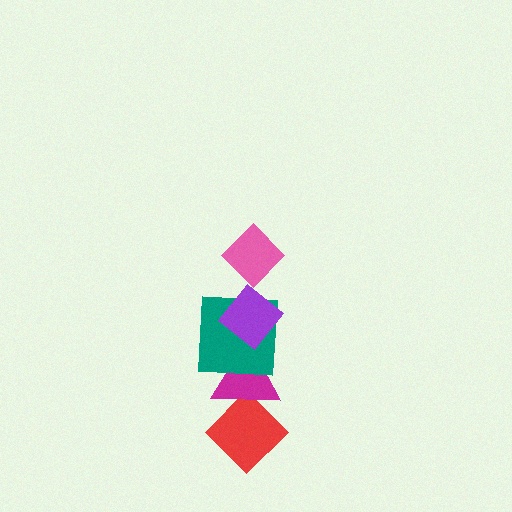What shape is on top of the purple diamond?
The pink diamond is on top of the purple diamond.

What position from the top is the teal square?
The teal square is 3rd from the top.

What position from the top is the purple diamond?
The purple diamond is 2nd from the top.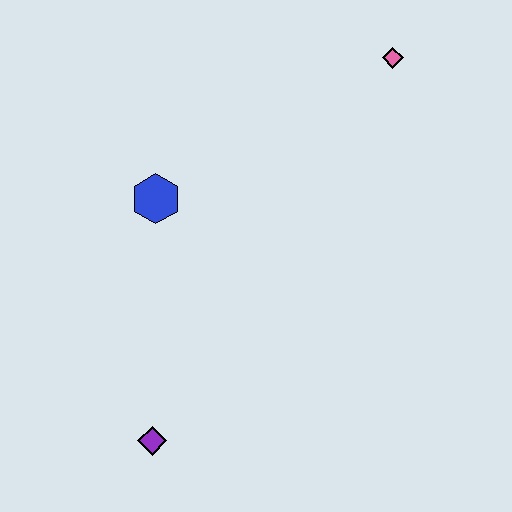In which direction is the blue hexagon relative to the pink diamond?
The blue hexagon is to the left of the pink diamond.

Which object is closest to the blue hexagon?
The purple diamond is closest to the blue hexagon.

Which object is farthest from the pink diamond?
The purple diamond is farthest from the pink diamond.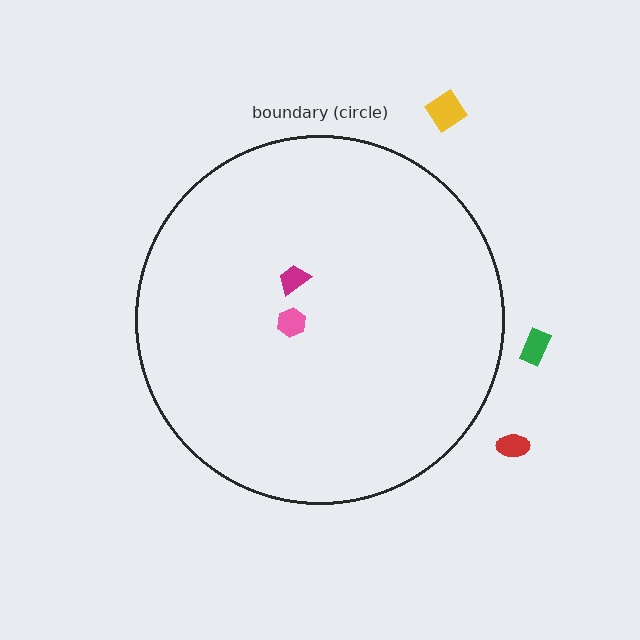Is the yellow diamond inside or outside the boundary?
Outside.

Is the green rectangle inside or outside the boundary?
Outside.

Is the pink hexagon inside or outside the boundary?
Inside.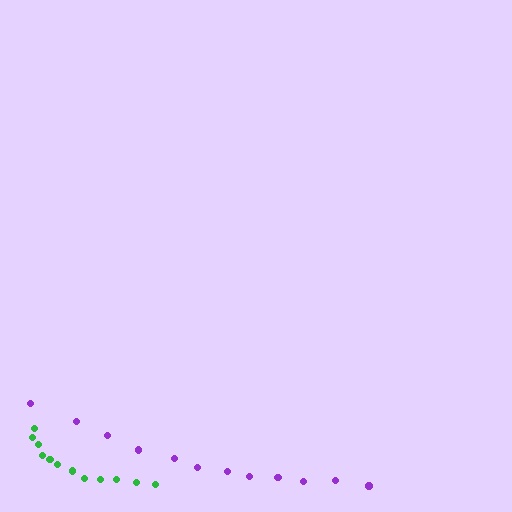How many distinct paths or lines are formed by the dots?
There are 2 distinct paths.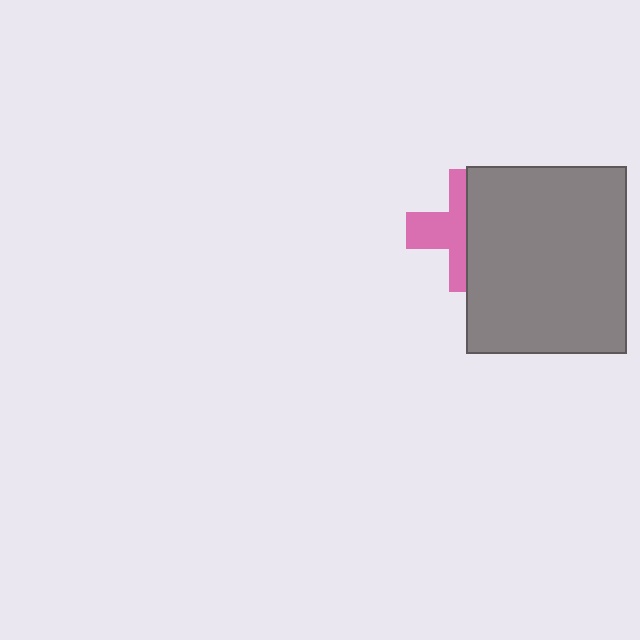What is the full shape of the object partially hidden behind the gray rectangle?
The partially hidden object is a pink cross.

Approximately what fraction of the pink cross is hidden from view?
Roughly 54% of the pink cross is hidden behind the gray rectangle.